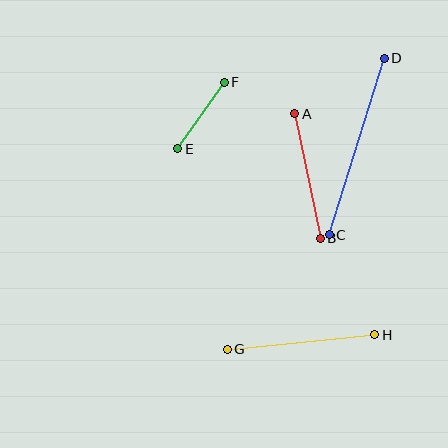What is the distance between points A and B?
The distance is approximately 127 pixels.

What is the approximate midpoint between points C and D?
The midpoint is at approximately (357, 146) pixels.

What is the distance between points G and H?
The distance is approximately 148 pixels.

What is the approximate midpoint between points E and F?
The midpoint is at approximately (201, 115) pixels.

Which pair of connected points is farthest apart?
Points C and D are farthest apart.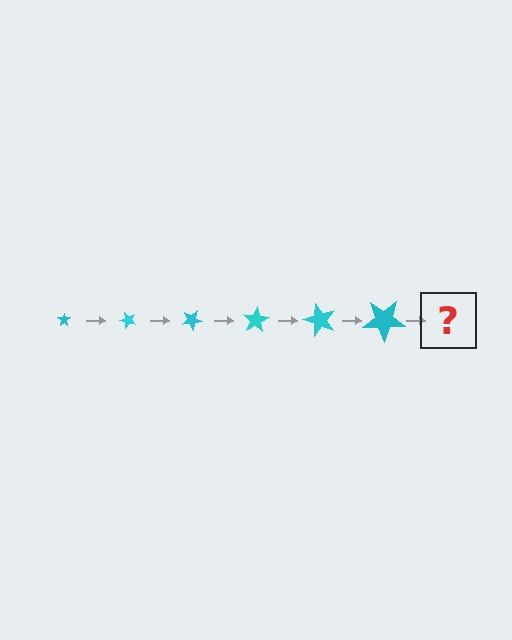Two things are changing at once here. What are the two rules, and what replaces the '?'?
The two rules are that the star grows larger each step and it rotates 50 degrees each step. The '?' should be a star, larger than the previous one and rotated 300 degrees from the start.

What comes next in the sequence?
The next element should be a star, larger than the previous one and rotated 300 degrees from the start.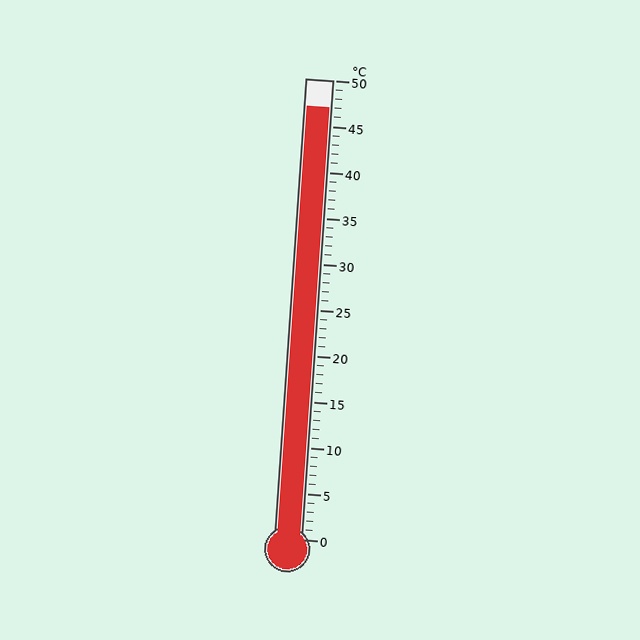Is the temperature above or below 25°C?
The temperature is above 25°C.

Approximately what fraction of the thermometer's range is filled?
The thermometer is filled to approximately 95% of its range.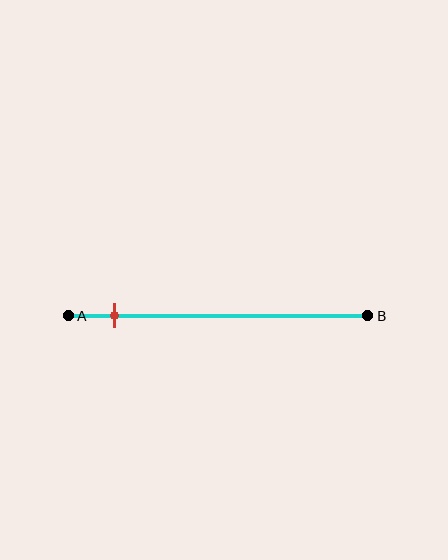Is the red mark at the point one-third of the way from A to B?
No, the mark is at about 15% from A, not at the 33% one-third point.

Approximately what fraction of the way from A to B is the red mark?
The red mark is approximately 15% of the way from A to B.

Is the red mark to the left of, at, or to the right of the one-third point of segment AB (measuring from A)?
The red mark is to the left of the one-third point of segment AB.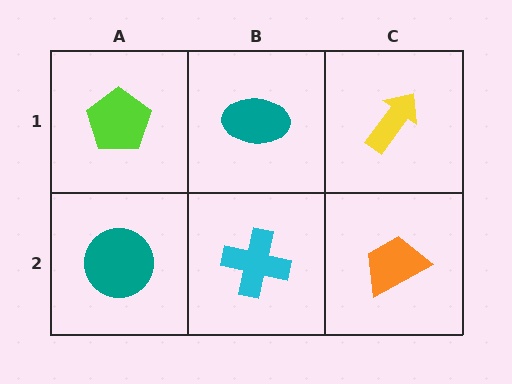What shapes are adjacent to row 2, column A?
A lime pentagon (row 1, column A), a cyan cross (row 2, column B).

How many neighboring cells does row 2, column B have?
3.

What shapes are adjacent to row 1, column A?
A teal circle (row 2, column A), a teal ellipse (row 1, column B).